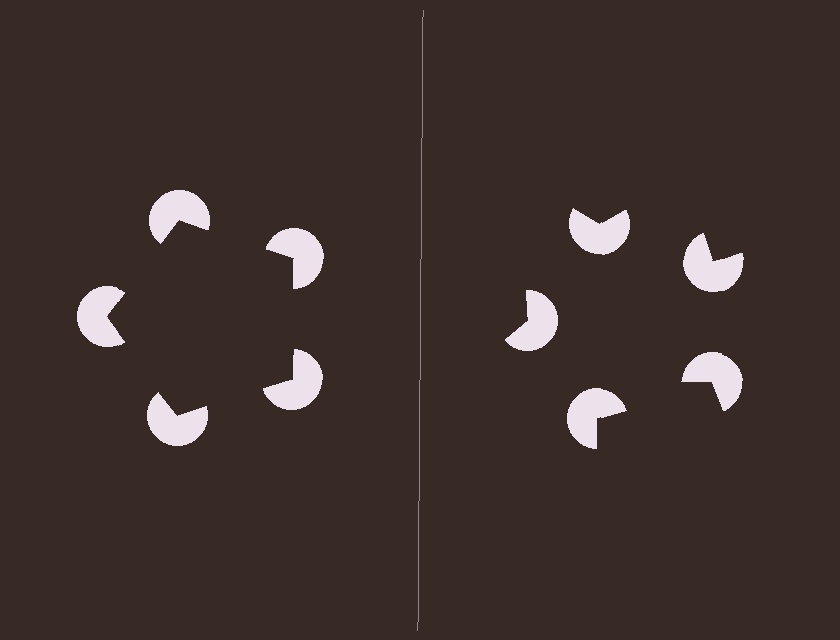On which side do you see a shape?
An illusory pentagon appears on the left side. On the right side the wedge cuts are rotated, so no coherent shape forms.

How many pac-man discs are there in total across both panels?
10 — 5 on each side.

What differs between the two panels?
The pac-man discs are positioned identically on both sides; only the wedge orientations differ. On the left they align to a pentagon; on the right they are misaligned.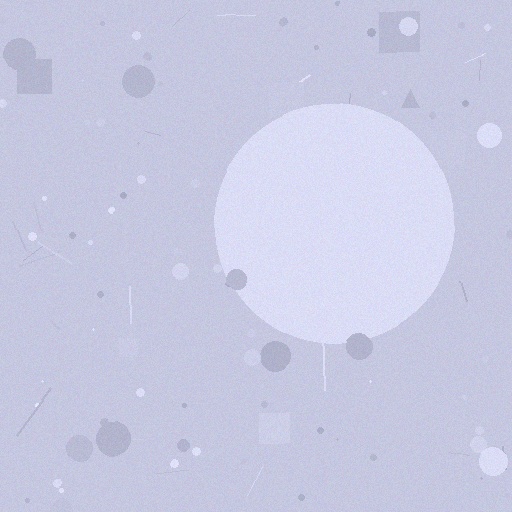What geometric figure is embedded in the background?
A circle is embedded in the background.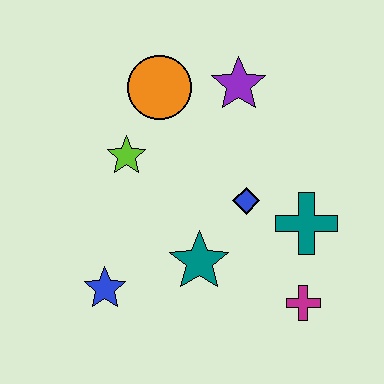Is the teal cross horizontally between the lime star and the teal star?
No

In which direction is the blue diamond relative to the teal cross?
The blue diamond is to the left of the teal cross.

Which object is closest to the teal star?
The blue diamond is closest to the teal star.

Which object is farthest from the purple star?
The blue star is farthest from the purple star.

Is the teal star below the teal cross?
Yes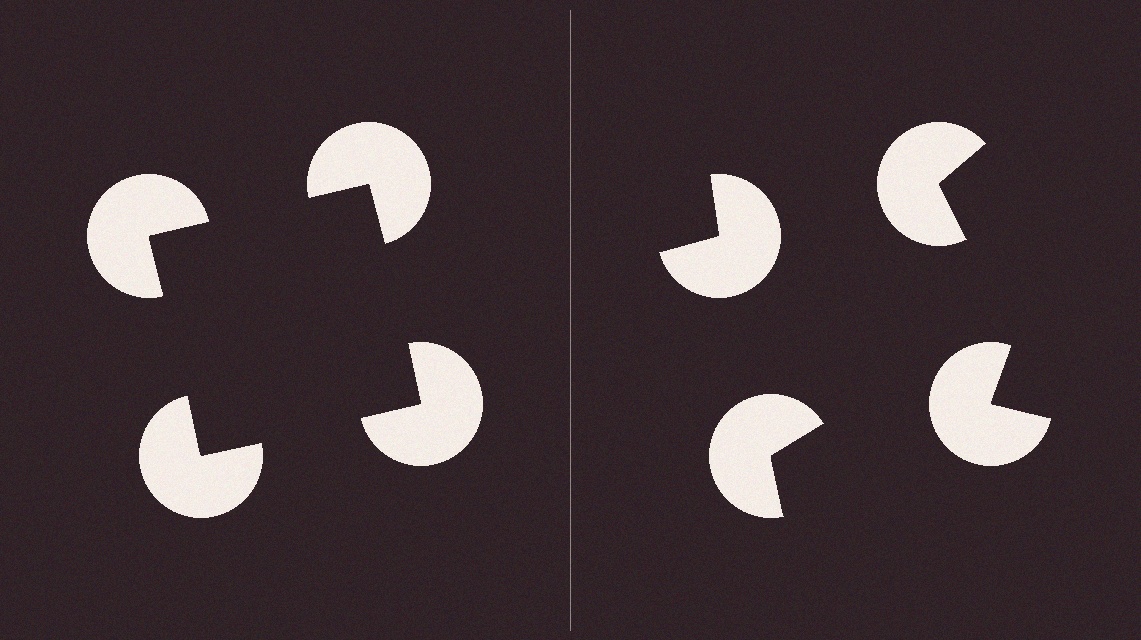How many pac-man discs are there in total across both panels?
8 — 4 on each side.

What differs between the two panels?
The pac-man discs are positioned identically on both sides; only the wedge orientations differ. On the left they align to a square; on the right they are misaligned.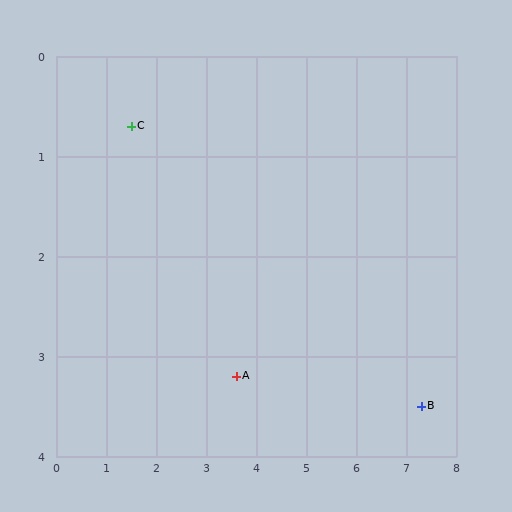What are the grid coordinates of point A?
Point A is at approximately (3.6, 3.2).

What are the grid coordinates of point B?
Point B is at approximately (7.3, 3.5).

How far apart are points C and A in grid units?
Points C and A are about 3.3 grid units apart.